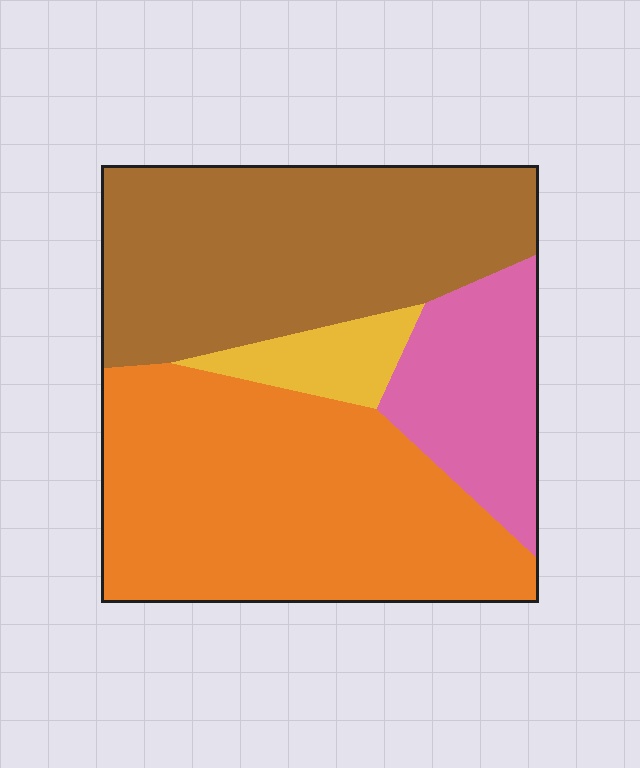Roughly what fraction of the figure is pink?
Pink takes up about one sixth (1/6) of the figure.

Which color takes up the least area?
Yellow, at roughly 5%.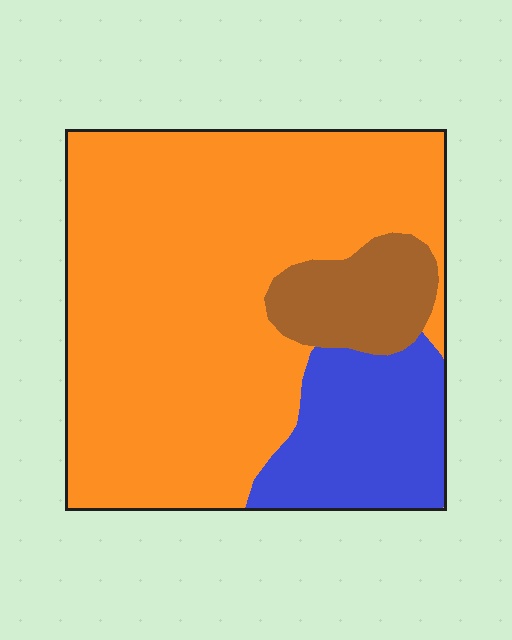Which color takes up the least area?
Brown, at roughly 10%.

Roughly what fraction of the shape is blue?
Blue covers 18% of the shape.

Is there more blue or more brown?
Blue.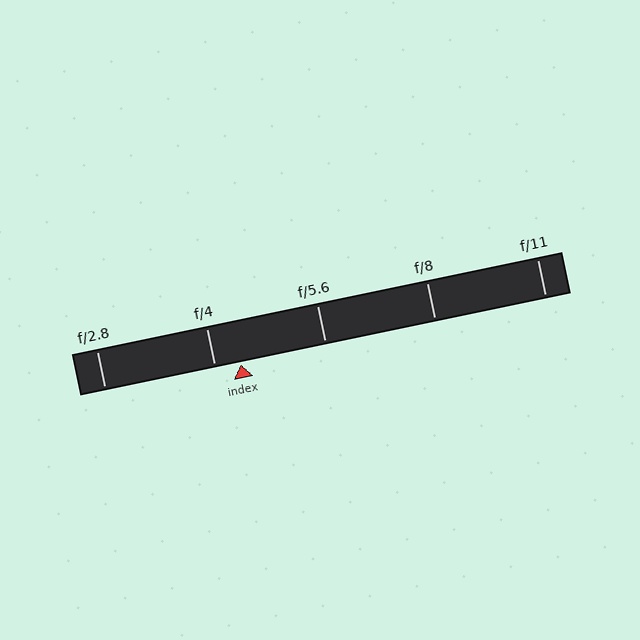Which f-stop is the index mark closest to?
The index mark is closest to f/4.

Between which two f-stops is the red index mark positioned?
The index mark is between f/4 and f/5.6.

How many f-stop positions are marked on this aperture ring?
There are 5 f-stop positions marked.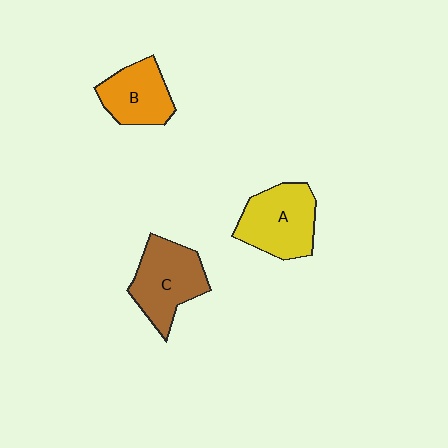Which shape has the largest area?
Shape A (yellow).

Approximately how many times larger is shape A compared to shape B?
Approximately 1.3 times.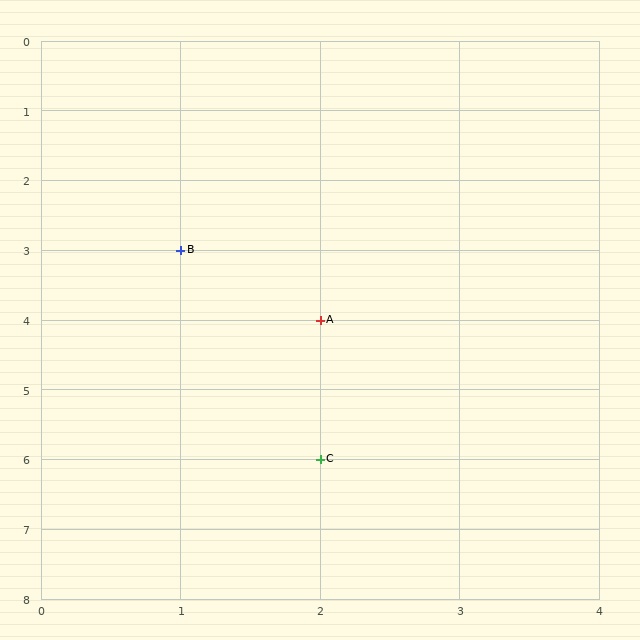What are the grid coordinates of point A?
Point A is at grid coordinates (2, 4).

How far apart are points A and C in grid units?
Points A and C are 2 rows apart.